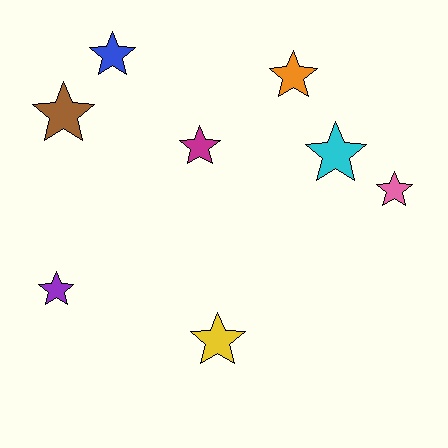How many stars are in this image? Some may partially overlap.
There are 8 stars.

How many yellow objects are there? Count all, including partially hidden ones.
There is 1 yellow object.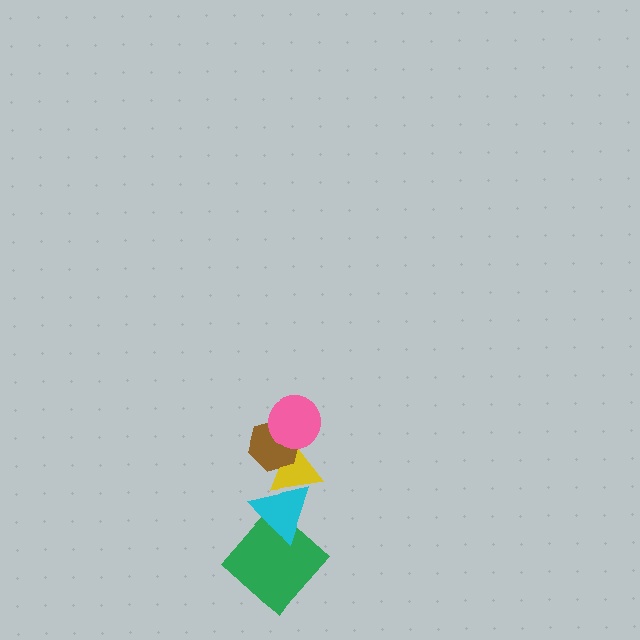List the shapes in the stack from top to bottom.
From top to bottom: the pink circle, the brown hexagon, the yellow triangle, the cyan triangle, the green diamond.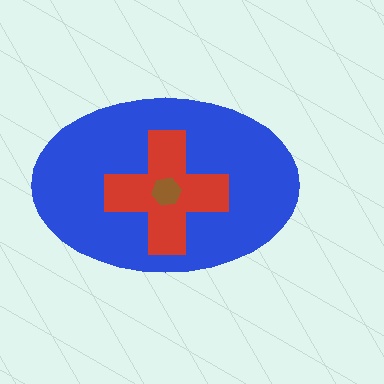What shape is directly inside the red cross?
The brown hexagon.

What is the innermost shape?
The brown hexagon.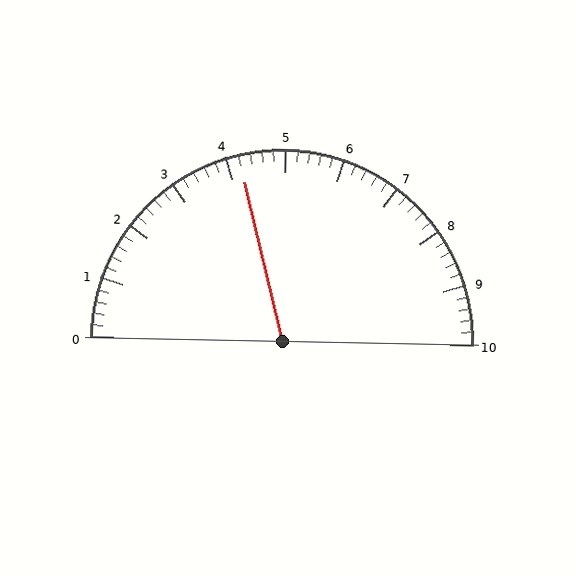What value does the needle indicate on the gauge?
The needle indicates approximately 4.2.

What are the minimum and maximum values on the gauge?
The gauge ranges from 0 to 10.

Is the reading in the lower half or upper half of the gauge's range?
The reading is in the lower half of the range (0 to 10).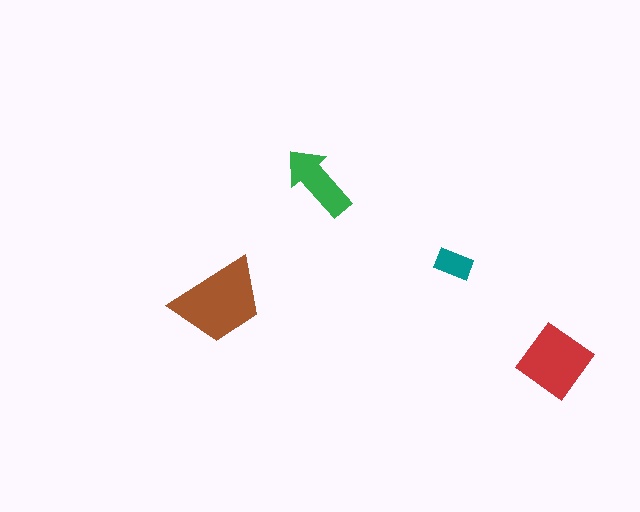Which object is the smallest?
The teal rectangle.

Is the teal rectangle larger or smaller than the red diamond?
Smaller.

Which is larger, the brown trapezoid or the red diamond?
The brown trapezoid.